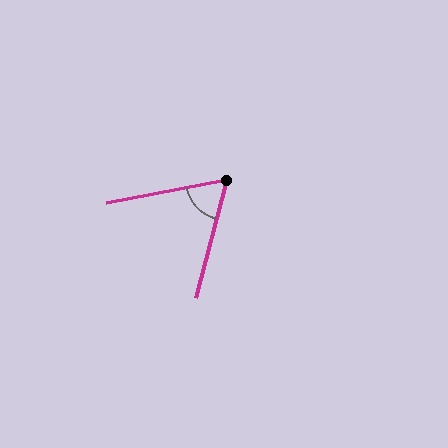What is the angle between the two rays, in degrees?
Approximately 64 degrees.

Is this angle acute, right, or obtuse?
It is acute.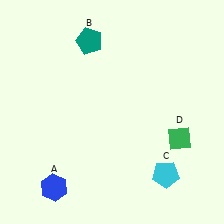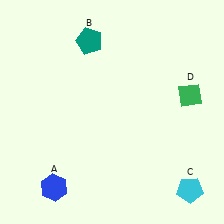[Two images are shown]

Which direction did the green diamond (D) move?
The green diamond (D) moved up.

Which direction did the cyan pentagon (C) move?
The cyan pentagon (C) moved right.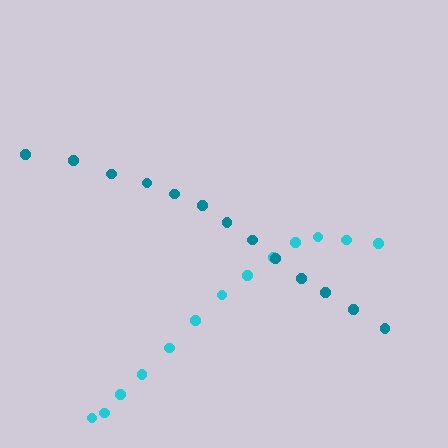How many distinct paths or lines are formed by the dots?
There are 2 distinct paths.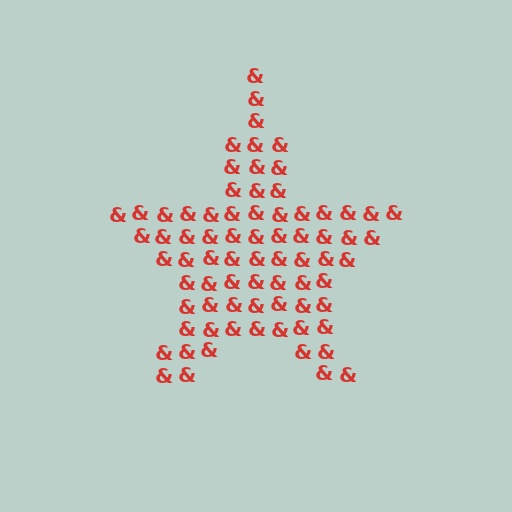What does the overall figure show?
The overall figure shows a star.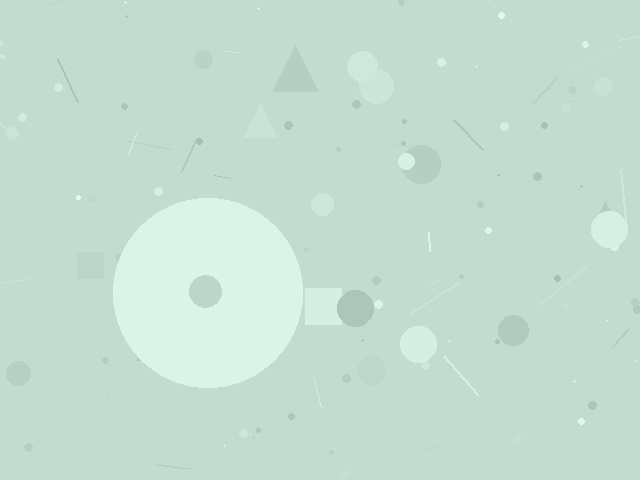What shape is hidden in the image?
A circle is hidden in the image.